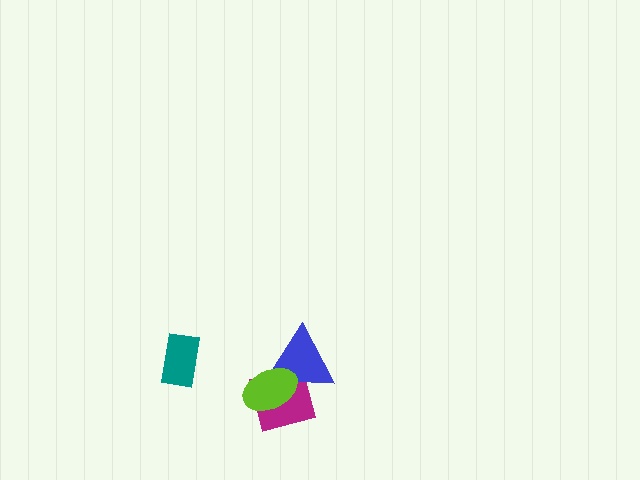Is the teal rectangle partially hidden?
No, no other shape covers it.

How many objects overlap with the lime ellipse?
2 objects overlap with the lime ellipse.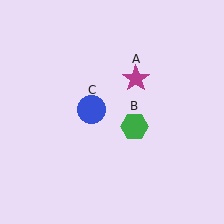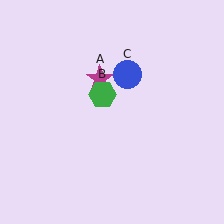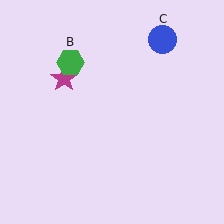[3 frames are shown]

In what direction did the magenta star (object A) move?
The magenta star (object A) moved left.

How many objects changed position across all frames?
3 objects changed position: magenta star (object A), green hexagon (object B), blue circle (object C).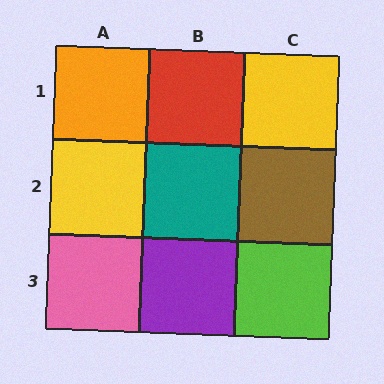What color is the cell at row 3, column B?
Purple.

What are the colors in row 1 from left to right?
Orange, red, yellow.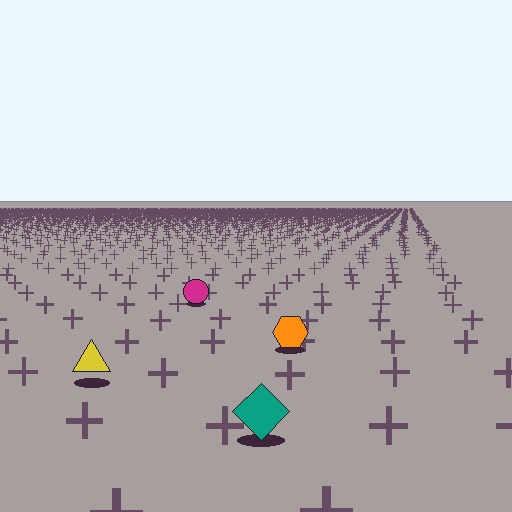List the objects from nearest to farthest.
From nearest to farthest: the teal diamond, the yellow triangle, the orange hexagon, the magenta circle.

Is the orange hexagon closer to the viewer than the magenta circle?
Yes. The orange hexagon is closer — you can tell from the texture gradient: the ground texture is coarser near it.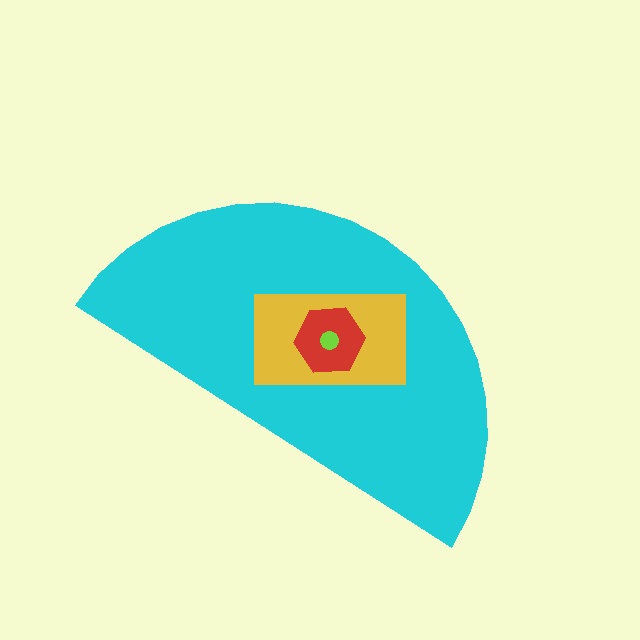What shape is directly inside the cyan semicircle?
The yellow rectangle.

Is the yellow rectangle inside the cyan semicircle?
Yes.